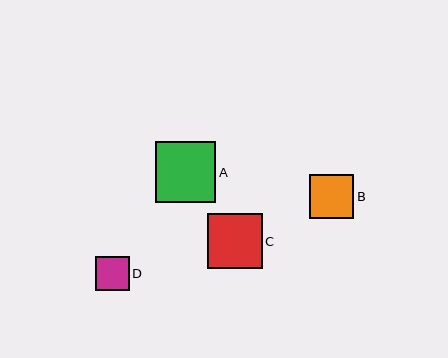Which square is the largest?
Square A is the largest with a size of approximately 61 pixels.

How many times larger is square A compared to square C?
Square A is approximately 1.1 times the size of square C.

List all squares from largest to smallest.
From largest to smallest: A, C, B, D.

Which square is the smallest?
Square D is the smallest with a size of approximately 34 pixels.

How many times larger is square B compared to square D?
Square B is approximately 1.3 times the size of square D.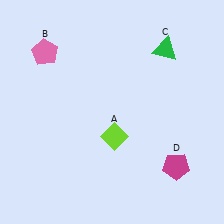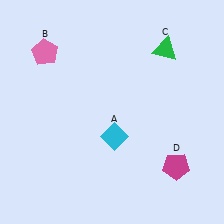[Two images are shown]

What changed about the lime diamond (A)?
In Image 1, A is lime. In Image 2, it changed to cyan.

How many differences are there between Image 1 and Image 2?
There is 1 difference between the two images.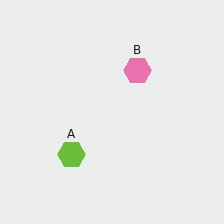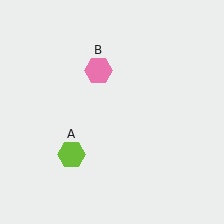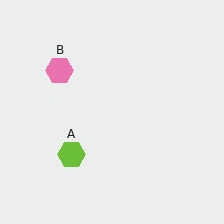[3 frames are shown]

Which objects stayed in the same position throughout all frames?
Lime hexagon (object A) remained stationary.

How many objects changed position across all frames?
1 object changed position: pink hexagon (object B).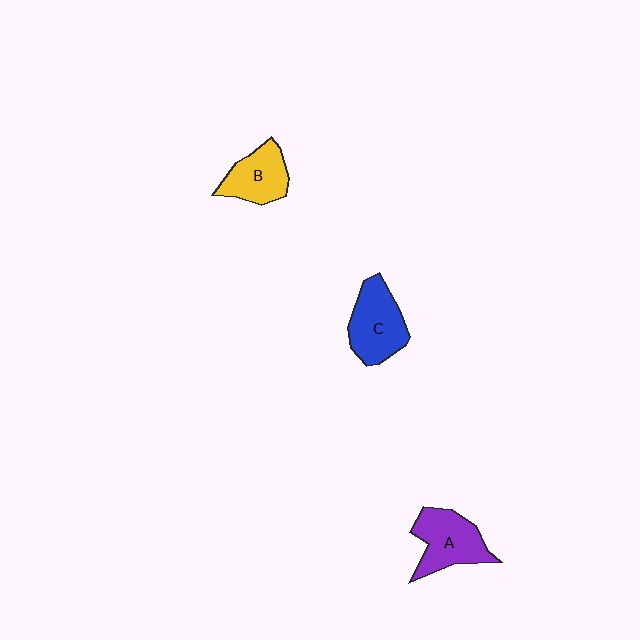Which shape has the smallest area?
Shape B (yellow).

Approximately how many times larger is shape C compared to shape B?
Approximately 1.2 times.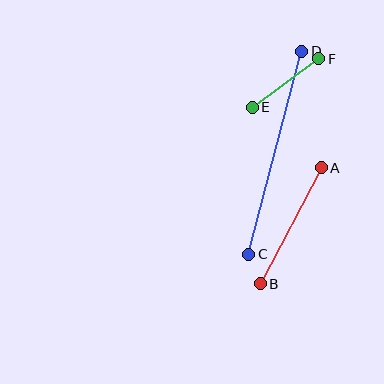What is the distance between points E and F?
The distance is approximately 82 pixels.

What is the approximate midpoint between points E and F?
The midpoint is at approximately (285, 83) pixels.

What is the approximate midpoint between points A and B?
The midpoint is at approximately (291, 226) pixels.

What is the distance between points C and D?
The distance is approximately 210 pixels.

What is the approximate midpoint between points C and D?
The midpoint is at approximately (275, 153) pixels.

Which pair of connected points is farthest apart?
Points C and D are farthest apart.